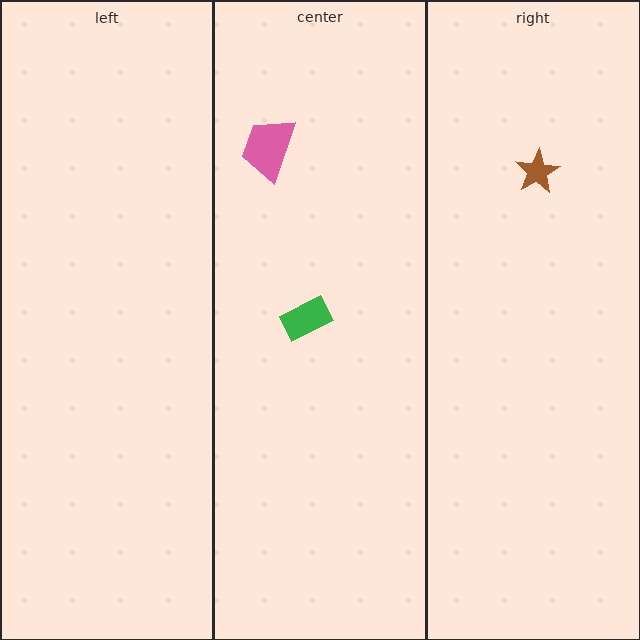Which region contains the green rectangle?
The center region.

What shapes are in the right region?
The brown star.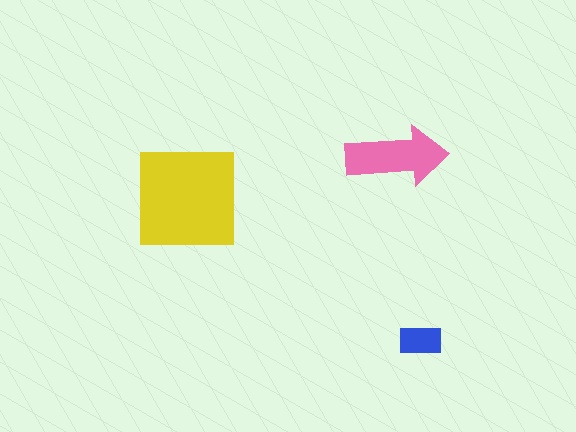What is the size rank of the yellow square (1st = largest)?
1st.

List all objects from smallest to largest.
The blue rectangle, the pink arrow, the yellow square.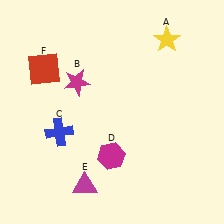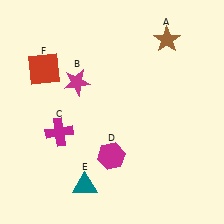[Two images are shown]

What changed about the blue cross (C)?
In Image 1, C is blue. In Image 2, it changed to magenta.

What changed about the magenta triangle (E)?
In Image 1, E is magenta. In Image 2, it changed to teal.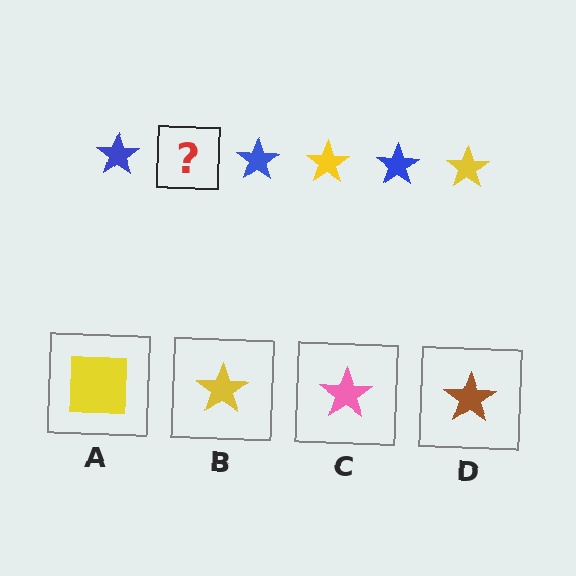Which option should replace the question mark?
Option B.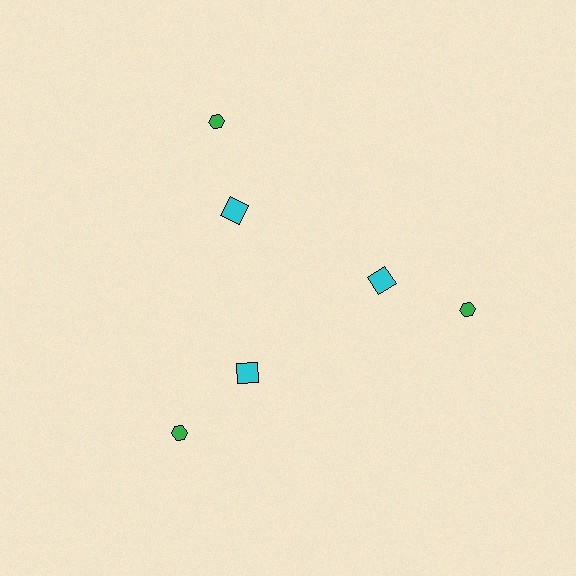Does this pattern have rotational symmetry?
Yes, this pattern has 3-fold rotational symmetry. It looks the same after rotating 120 degrees around the center.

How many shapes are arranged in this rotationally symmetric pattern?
There are 6 shapes, arranged in 3 groups of 2.